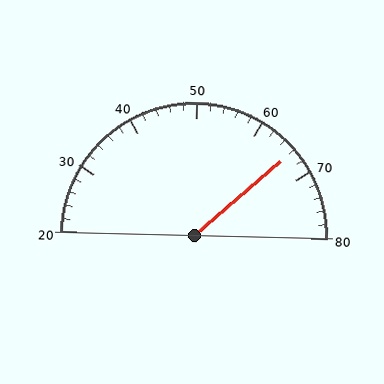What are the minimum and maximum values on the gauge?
The gauge ranges from 20 to 80.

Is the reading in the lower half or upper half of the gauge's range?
The reading is in the upper half of the range (20 to 80).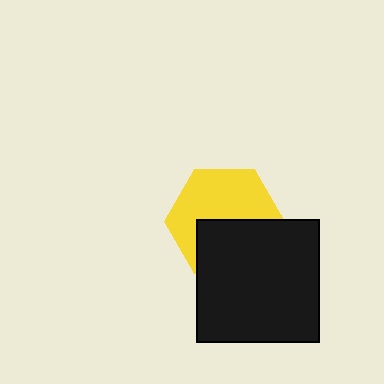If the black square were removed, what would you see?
You would see the complete yellow hexagon.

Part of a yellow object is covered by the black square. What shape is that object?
It is a hexagon.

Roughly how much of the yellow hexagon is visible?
About half of it is visible (roughly 57%).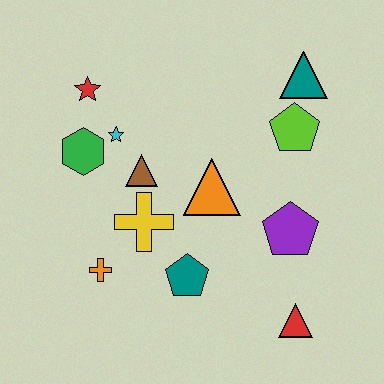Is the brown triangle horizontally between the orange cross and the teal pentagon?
Yes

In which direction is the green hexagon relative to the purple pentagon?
The green hexagon is to the left of the purple pentagon.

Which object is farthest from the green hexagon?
The red triangle is farthest from the green hexagon.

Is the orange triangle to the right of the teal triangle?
No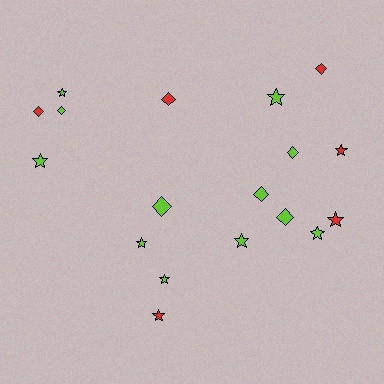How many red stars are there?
There are 3 red stars.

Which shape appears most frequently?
Star, with 10 objects.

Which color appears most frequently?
Lime, with 12 objects.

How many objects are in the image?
There are 18 objects.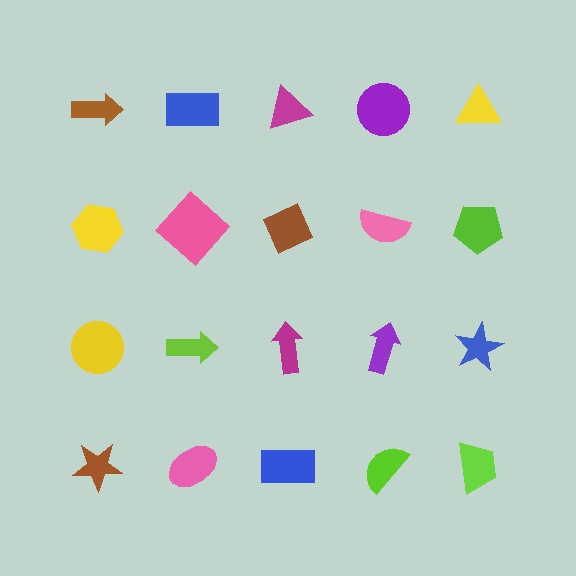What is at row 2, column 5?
A lime pentagon.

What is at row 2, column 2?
A pink diamond.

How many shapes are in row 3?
5 shapes.